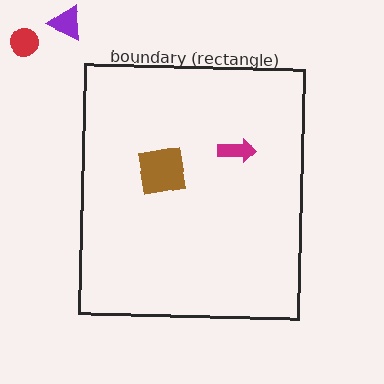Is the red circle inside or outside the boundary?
Outside.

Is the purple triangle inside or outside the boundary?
Outside.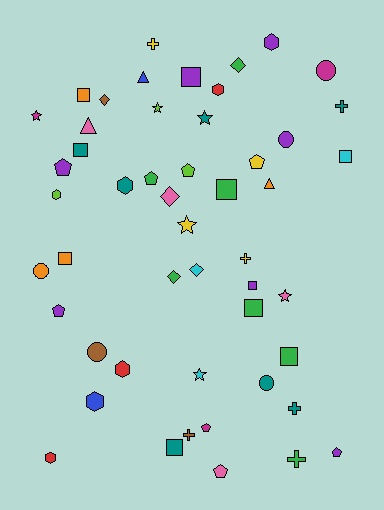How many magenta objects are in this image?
There are 3 magenta objects.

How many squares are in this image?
There are 10 squares.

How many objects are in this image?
There are 50 objects.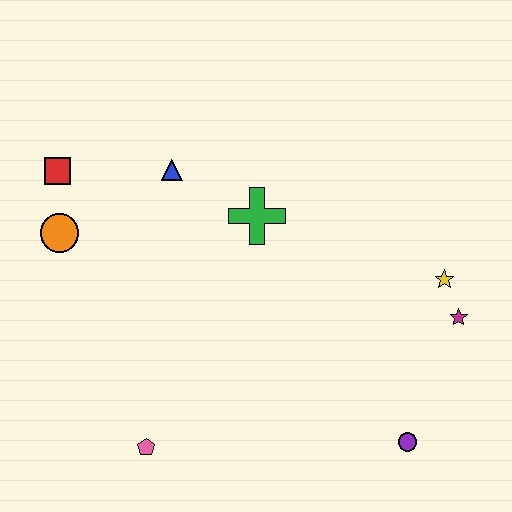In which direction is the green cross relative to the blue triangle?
The green cross is to the right of the blue triangle.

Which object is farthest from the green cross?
The purple circle is farthest from the green cross.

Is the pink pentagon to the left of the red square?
No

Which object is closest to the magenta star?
The yellow star is closest to the magenta star.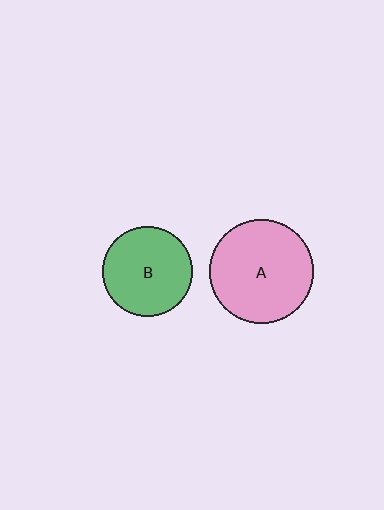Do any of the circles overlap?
No, none of the circles overlap.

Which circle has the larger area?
Circle A (pink).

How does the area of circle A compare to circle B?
Approximately 1.3 times.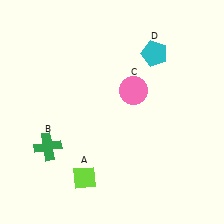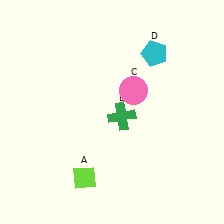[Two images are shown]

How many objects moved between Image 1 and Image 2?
1 object moved between the two images.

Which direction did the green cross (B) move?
The green cross (B) moved right.